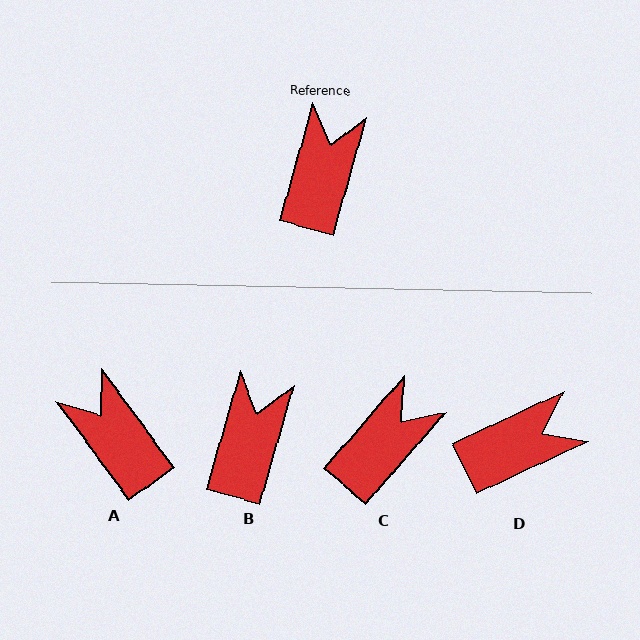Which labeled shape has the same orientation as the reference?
B.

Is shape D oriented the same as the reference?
No, it is off by about 49 degrees.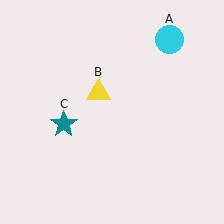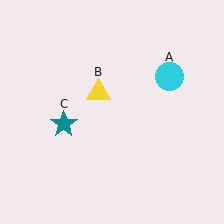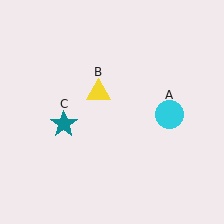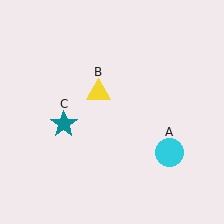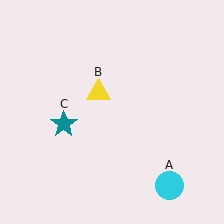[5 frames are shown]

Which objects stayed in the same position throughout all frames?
Yellow triangle (object B) and teal star (object C) remained stationary.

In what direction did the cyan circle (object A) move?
The cyan circle (object A) moved down.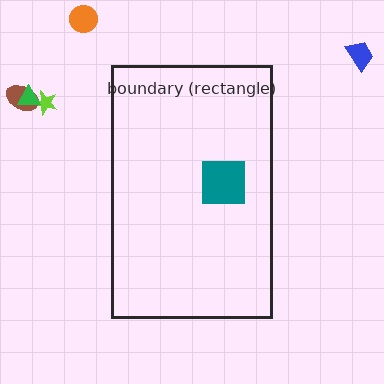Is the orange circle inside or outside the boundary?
Outside.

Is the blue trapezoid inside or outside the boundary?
Outside.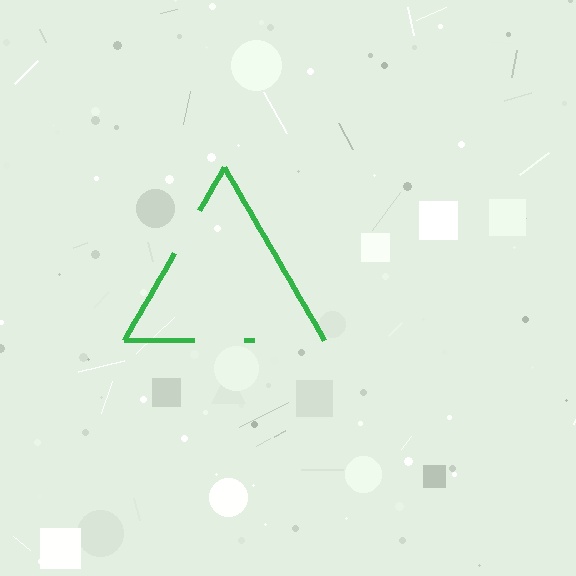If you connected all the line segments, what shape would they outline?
They would outline a triangle.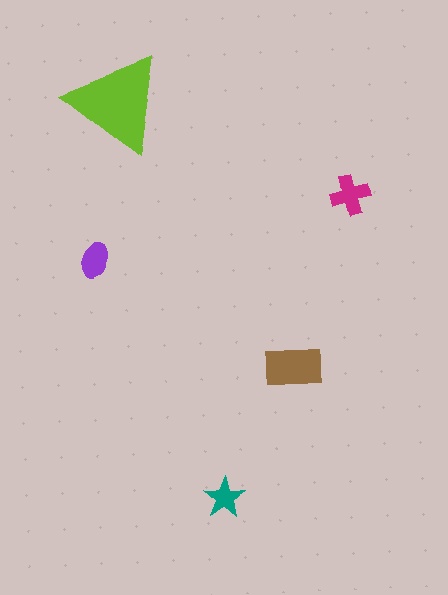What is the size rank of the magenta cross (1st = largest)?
3rd.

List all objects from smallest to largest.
The teal star, the purple ellipse, the magenta cross, the brown rectangle, the lime triangle.